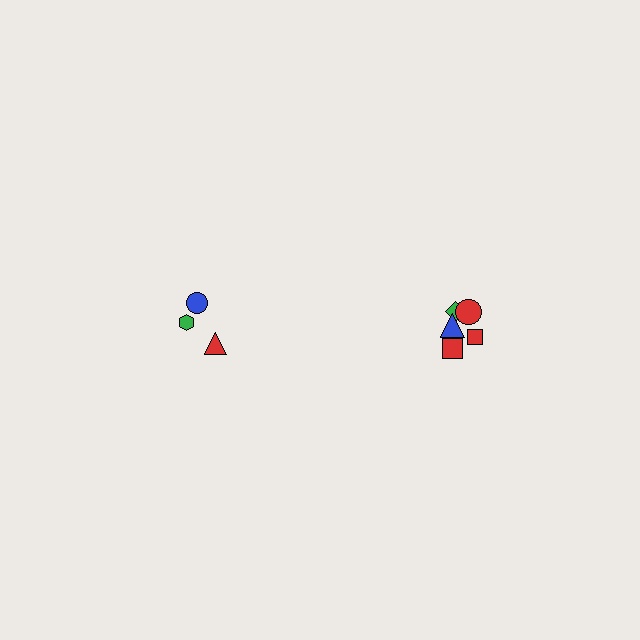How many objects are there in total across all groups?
There are 8 objects.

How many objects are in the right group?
There are 5 objects.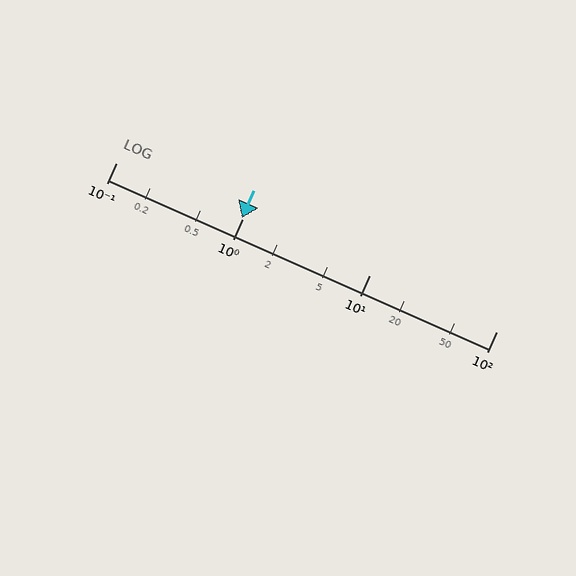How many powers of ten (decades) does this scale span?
The scale spans 3 decades, from 0.1 to 100.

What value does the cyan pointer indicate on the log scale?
The pointer indicates approximately 0.98.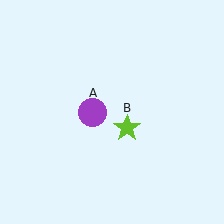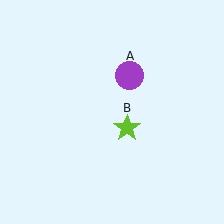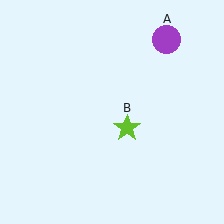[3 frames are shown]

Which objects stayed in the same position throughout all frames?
Lime star (object B) remained stationary.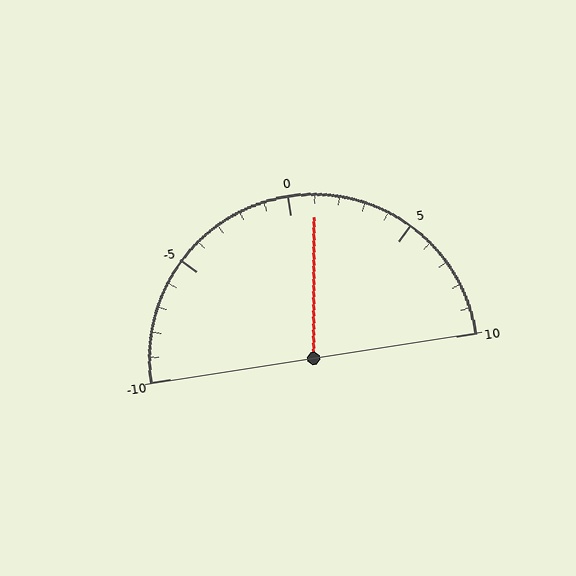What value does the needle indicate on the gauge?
The needle indicates approximately 1.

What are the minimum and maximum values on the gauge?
The gauge ranges from -10 to 10.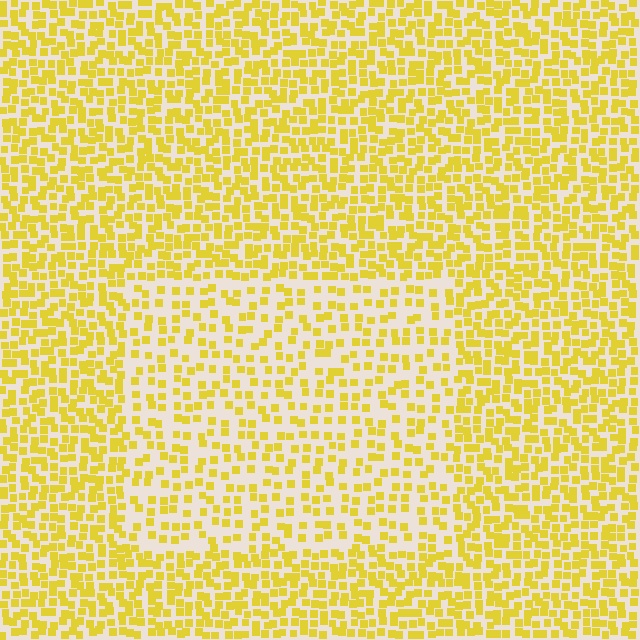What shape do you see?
I see a rectangle.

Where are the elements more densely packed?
The elements are more densely packed outside the rectangle boundary.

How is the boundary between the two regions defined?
The boundary is defined by a change in element density (approximately 1.8x ratio). All elements are the same color, size, and shape.